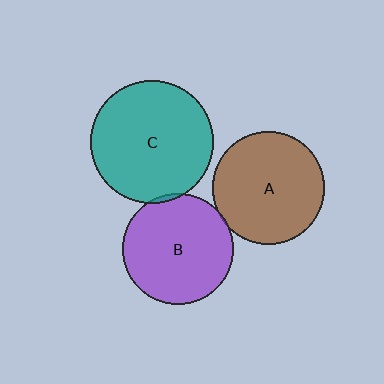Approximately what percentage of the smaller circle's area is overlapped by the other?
Approximately 5%.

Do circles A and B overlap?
Yes.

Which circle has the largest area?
Circle C (teal).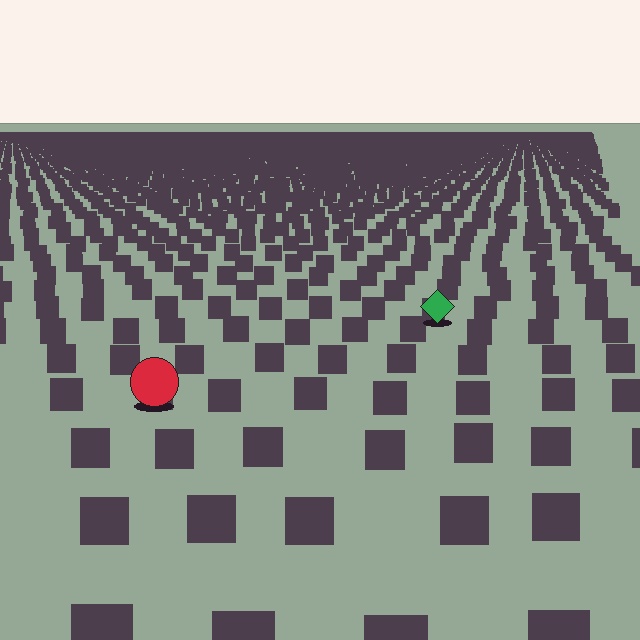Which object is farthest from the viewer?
The green diamond is farthest from the viewer. It appears smaller and the ground texture around it is denser.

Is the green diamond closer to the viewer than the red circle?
No. The red circle is closer — you can tell from the texture gradient: the ground texture is coarser near it.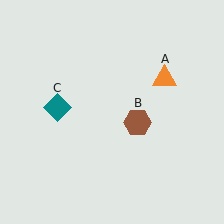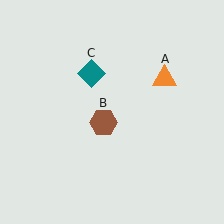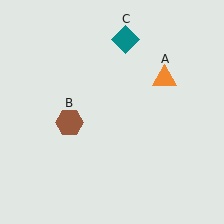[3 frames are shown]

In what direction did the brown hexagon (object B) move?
The brown hexagon (object B) moved left.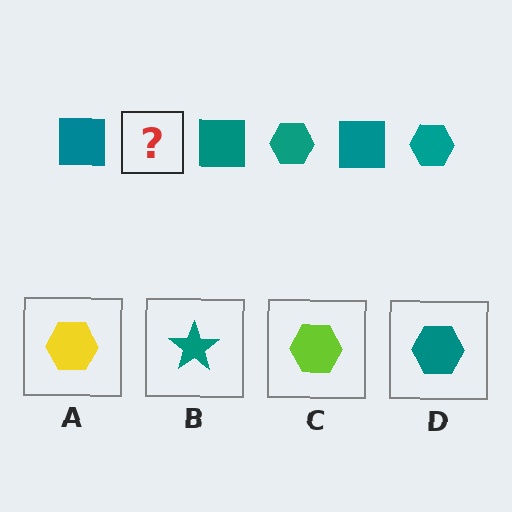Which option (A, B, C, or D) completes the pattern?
D.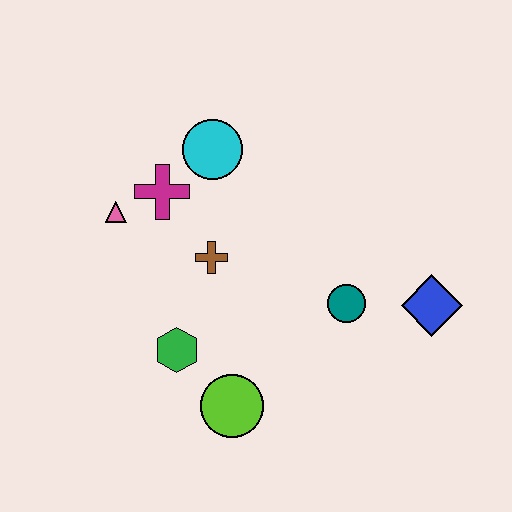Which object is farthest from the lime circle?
The cyan circle is farthest from the lime circle.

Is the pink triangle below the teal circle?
No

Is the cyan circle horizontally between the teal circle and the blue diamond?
No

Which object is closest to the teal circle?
The blue diamond is closest to the teal circle.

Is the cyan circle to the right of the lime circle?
No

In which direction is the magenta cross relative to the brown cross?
The magenta cross is above the brown cross.